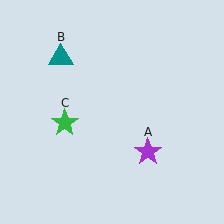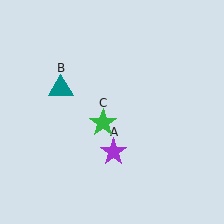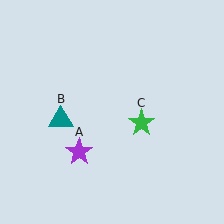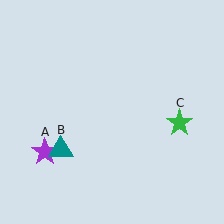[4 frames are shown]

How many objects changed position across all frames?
3 objects changed position: purple star (object A), teal triangle (object B), green star (object C).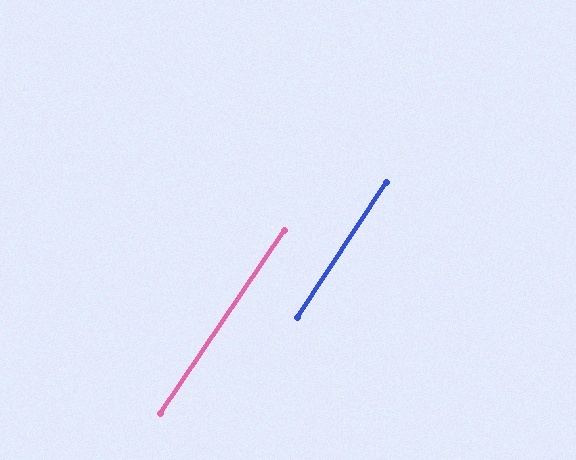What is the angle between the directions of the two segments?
Approximately 1 degree.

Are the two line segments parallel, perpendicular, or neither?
Parallel — their directions differ by only 0.6°.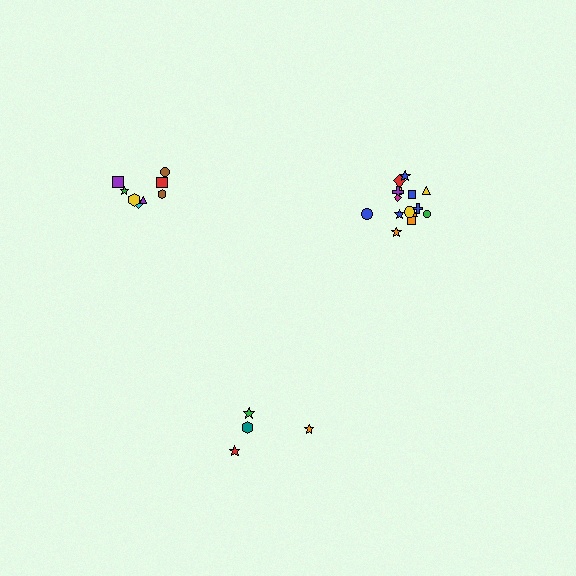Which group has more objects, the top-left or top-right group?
The top-right group.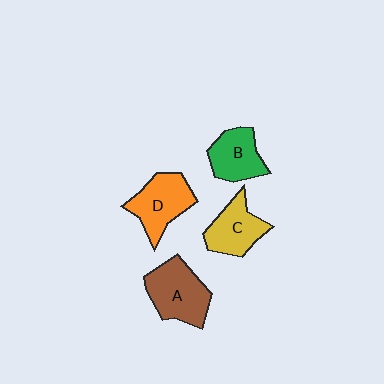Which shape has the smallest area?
Shape B (green).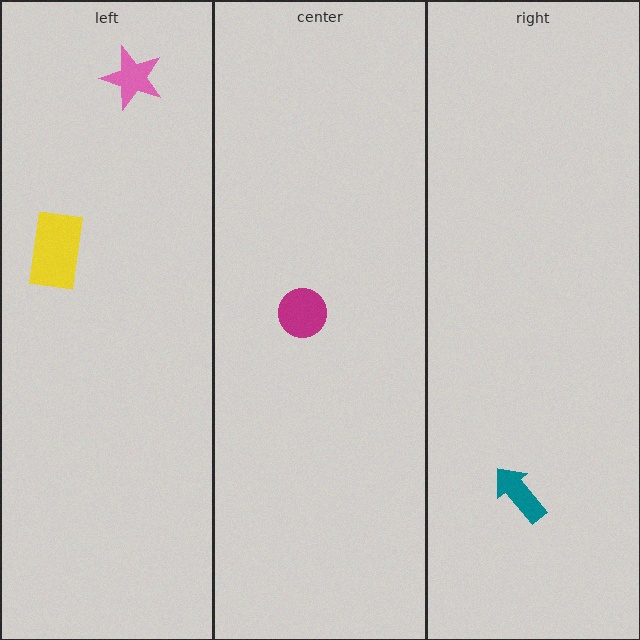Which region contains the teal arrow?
The right region.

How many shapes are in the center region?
1.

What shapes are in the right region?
The teal arrow.